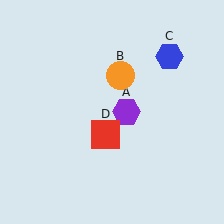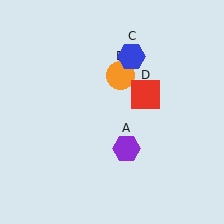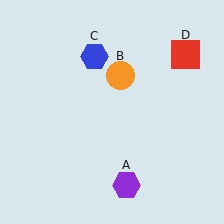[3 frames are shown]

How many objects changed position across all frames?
3 objects changed position: purple hexagon (object A), blue hexagon (object C), red square (object D).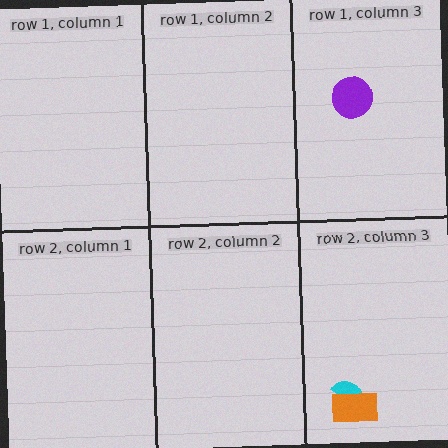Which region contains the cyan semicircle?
The row 2, column 3 region.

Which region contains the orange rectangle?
The row 2, column 3 region.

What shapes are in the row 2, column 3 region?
The cyan semicircle, the orange rectangle.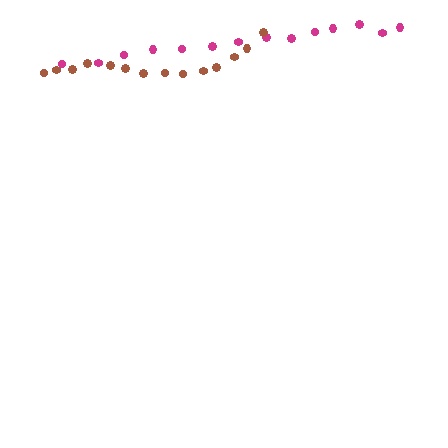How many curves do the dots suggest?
There are 2 distinct paths.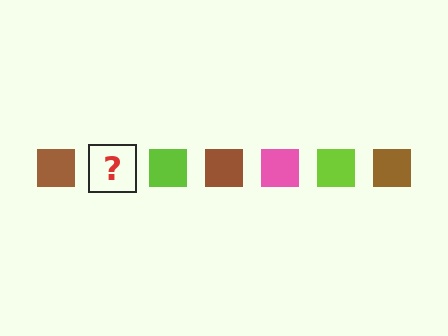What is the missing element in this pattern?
The missing element is a pink square.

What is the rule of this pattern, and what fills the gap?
The rule is that the pattern cycles through brown, pink, lime squares. The gap should be filled with a pink square.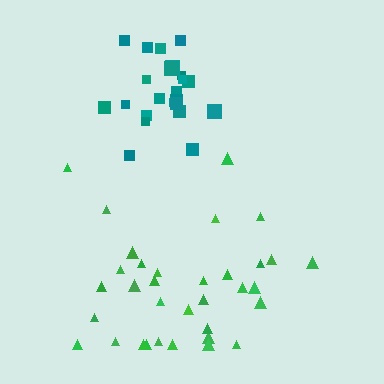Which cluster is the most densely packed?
Teal.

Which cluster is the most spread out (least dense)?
Green.